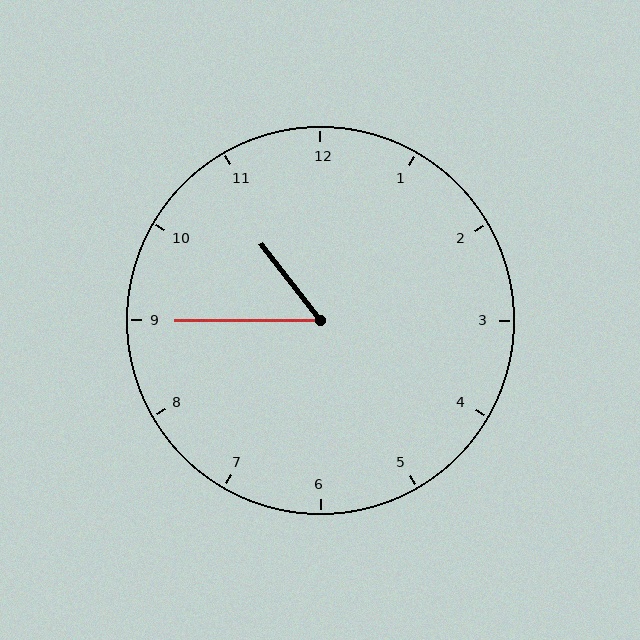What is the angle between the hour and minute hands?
Approximately 52 degrees.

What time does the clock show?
10:45.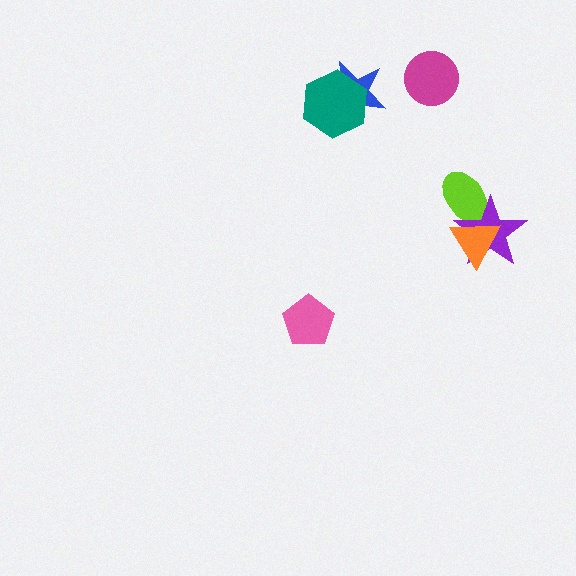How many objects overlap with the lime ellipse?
2 objects overlap with the lime ellipse.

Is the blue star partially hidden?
Yes, it is partially covered by another shape.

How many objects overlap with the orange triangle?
2 objects overlap with the orange triangle.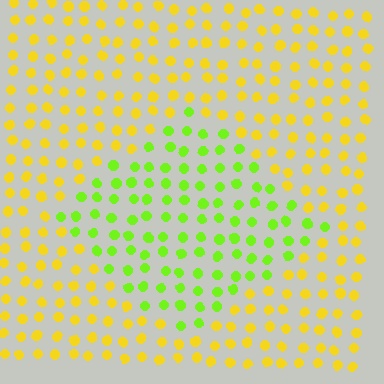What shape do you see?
I see a diamond.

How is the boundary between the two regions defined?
The boundary is defined purely by a slight shift in hue (about 45 degrees). Spacing, size, and orientation are identical on both sides.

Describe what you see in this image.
The image is filled with small yellow elements in a uniform arrangement. A diamond-shaped region is visible where the elements are tinted to a slightly different hue, forming a subtle color boundary.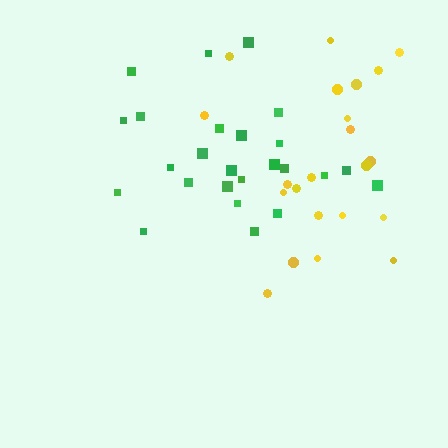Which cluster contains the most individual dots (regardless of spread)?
Green (25).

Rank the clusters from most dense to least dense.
green, yellow.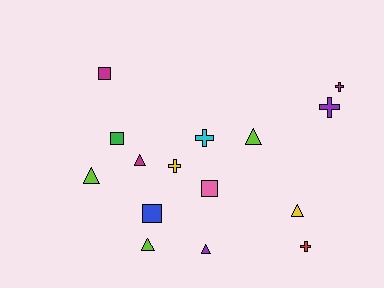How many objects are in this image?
There are 15 objects.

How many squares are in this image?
There are 4 squares.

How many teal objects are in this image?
There are no teal objects.